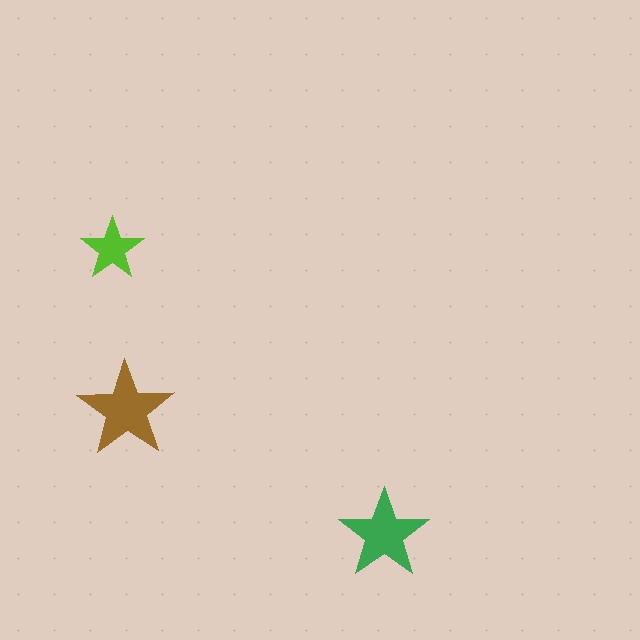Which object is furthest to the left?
The lime star is leftmost.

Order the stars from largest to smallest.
the brown one, the green one, the lime one.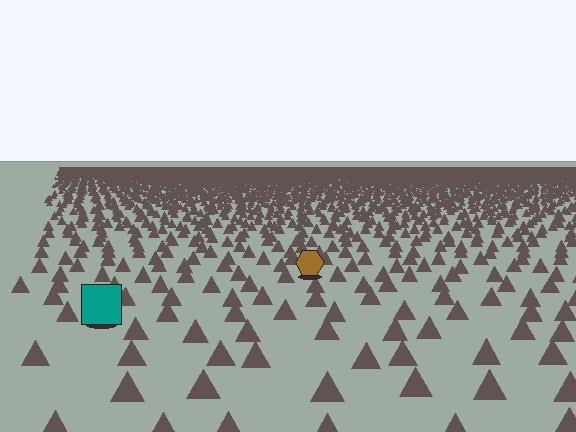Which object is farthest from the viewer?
The brown hexagon is farthest from the viewer. It appears smaller and the ground texture around it is denser.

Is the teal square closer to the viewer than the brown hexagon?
Yes. The teal square is closer — you can tell from the texture gradient: the ground texture is coarser near it.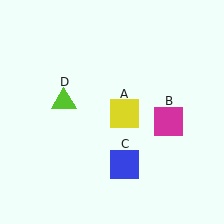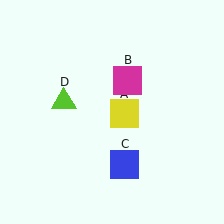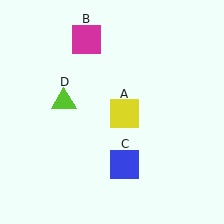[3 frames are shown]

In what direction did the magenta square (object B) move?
The magenta square (object B) moved up and to the left.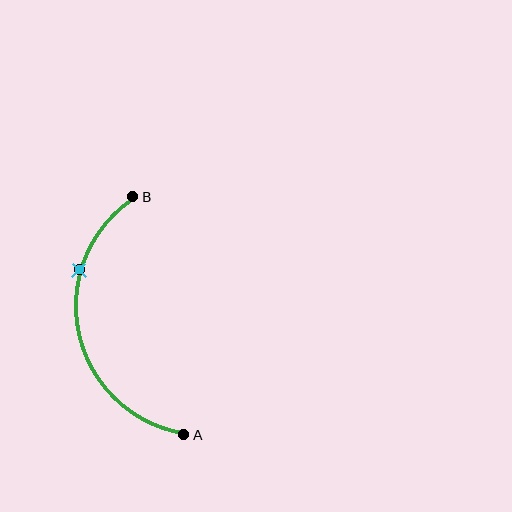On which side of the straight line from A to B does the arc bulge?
The arc bulges to the left of the straight line connecting A and B.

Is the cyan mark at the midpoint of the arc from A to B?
No. The cyan mark lies on the arc but is closer to endpoint B. The arc midpoint would be at the point on the curve equidistant along the arc from both A and B.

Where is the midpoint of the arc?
The arc midpoint is the point on the curve farthest from the straight line joining A and B. It sits to the left of that line.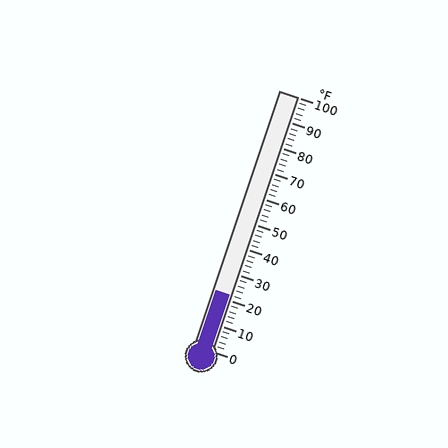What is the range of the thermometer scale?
The thermometer scale ranges from 0°F to 100°F.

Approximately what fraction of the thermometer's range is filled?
The thermometer is filled to approximately 20% of its range.